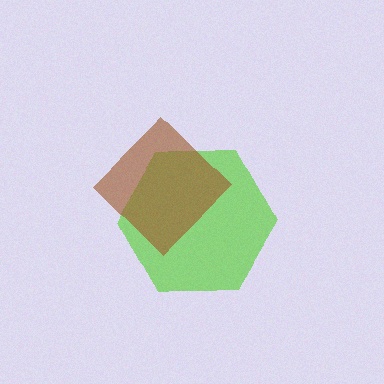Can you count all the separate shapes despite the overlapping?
Yes, there are 2 separate shapes.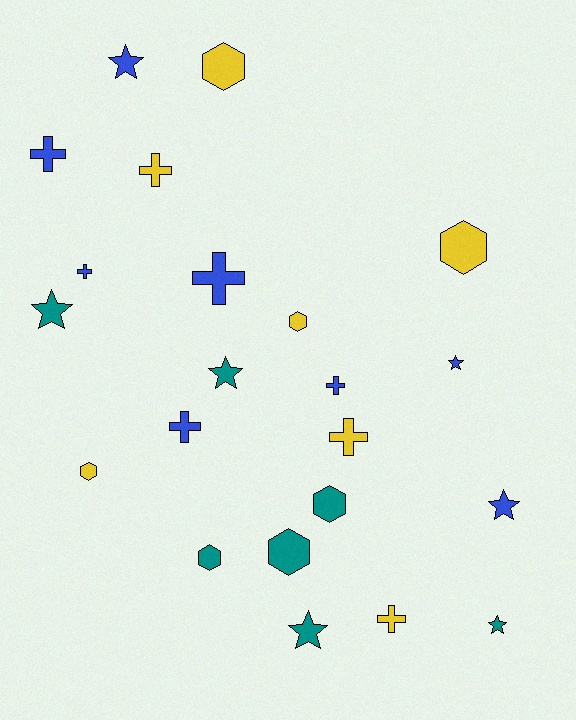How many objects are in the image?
There are 22 objects.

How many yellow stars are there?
There are no yellow stars.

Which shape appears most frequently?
Cross, with 8 objects.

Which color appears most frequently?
Blue, with 8 objects.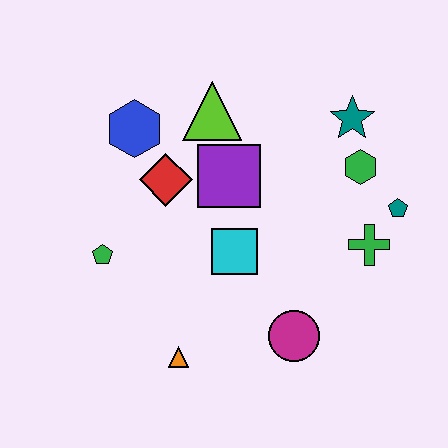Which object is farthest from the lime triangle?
The orange triangle is farthest from the lime triangle.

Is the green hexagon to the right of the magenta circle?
Yes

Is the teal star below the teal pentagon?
No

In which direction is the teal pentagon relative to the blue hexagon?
The teal pentagon is to the right of the blue hexagon.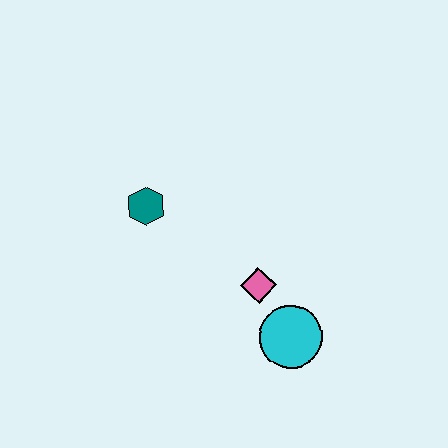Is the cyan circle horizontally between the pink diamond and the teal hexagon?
No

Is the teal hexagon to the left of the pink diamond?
Yes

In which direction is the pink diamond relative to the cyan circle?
The pink diamond is above the cyan circle.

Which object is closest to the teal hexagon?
The pink diamond is closest to the teal hexagon.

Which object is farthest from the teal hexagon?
The cyan circle is farthest from the teal hexagon.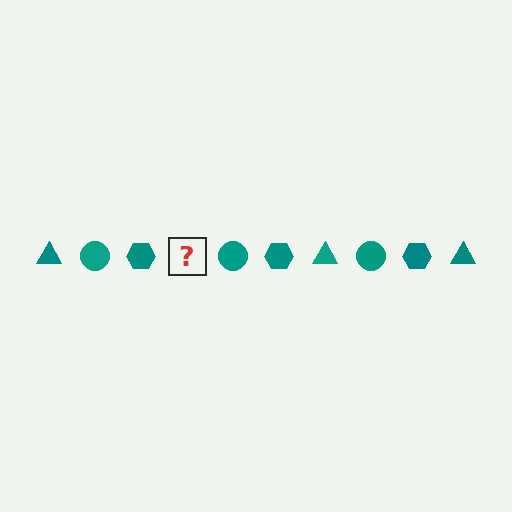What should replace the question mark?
The question mark should be replaced with a teal triangle.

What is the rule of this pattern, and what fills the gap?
The rule is that the pattern cycles through triangle, circle, hexagon shapes in teal. The gap should be filled with a teal triangle.